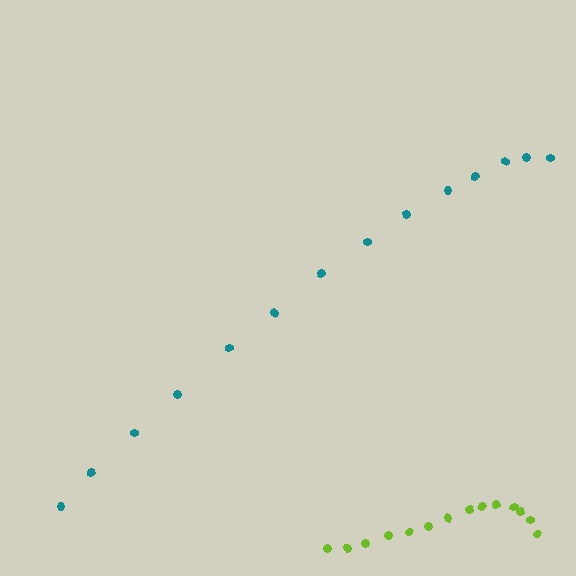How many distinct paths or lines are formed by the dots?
There are 2 distinct paths.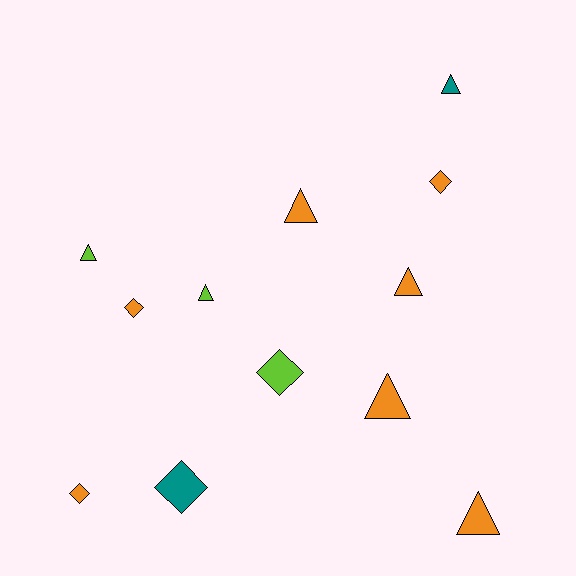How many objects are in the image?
There are 12 objects.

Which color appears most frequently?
Orange, with 7 objects.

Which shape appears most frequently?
Triangle, with 7 objects.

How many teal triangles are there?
There is 1 teal triangle.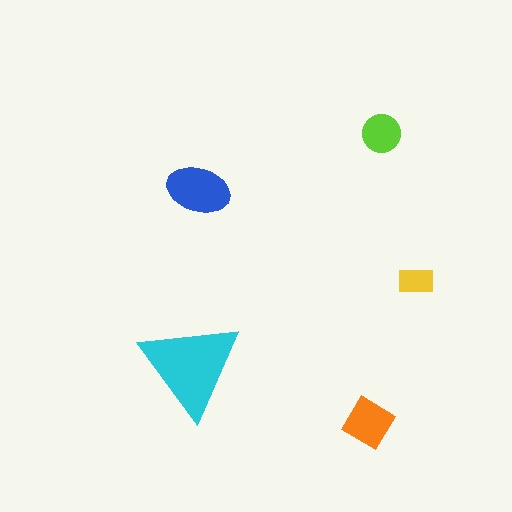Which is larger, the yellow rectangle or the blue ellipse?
The blue ellipse.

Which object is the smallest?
The yellow rectangle.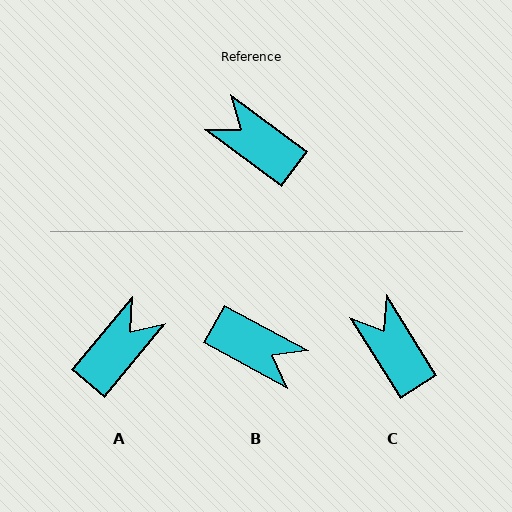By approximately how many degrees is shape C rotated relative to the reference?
Approximately 21 degrees clockwise.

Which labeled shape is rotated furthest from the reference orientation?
B, about 172 degrees away.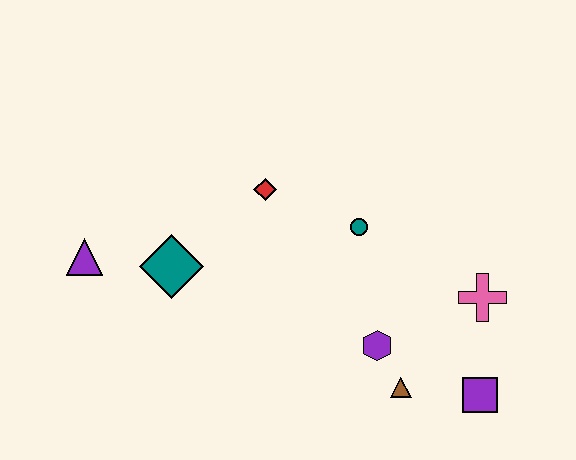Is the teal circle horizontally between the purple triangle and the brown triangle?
Yes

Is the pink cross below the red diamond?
Yes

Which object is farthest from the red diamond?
The purple square is farthest from the red diamond.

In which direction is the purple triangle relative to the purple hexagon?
The purple triangle is to the left of the purple hexagon.